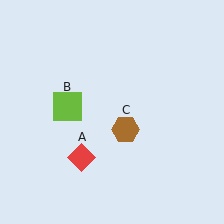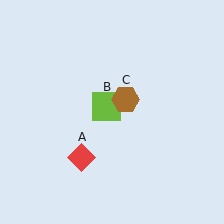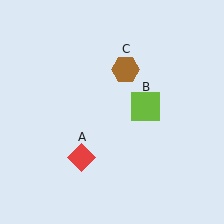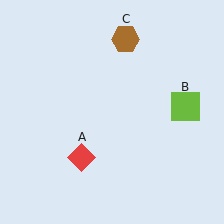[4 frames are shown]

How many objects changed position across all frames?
2 objects changed position: lime square (object B), brown hexagon (object C).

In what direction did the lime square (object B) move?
The lime square (object B) moved right.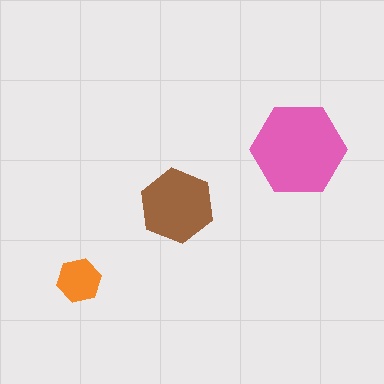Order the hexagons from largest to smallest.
the pink one, the brown one, the orange one.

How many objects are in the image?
There are 3 objects in the image.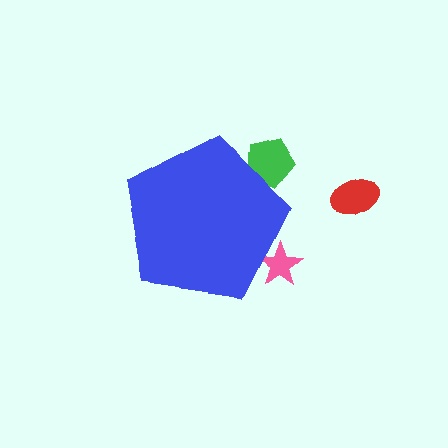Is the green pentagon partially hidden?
Yes, the green pentagon is partially hidden behind the blue pentagon.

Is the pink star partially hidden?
Yes, the pink star is partially hidden behind the blue pentagon.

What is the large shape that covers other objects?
A blue pentagon.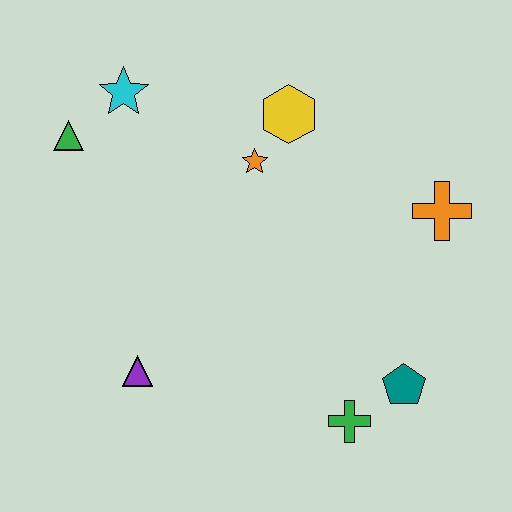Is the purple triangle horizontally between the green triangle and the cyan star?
No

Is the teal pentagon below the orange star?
Yes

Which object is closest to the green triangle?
The cyan star is closest to the green triangle.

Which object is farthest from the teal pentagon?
The green triangle is farthest from the teal pentagon.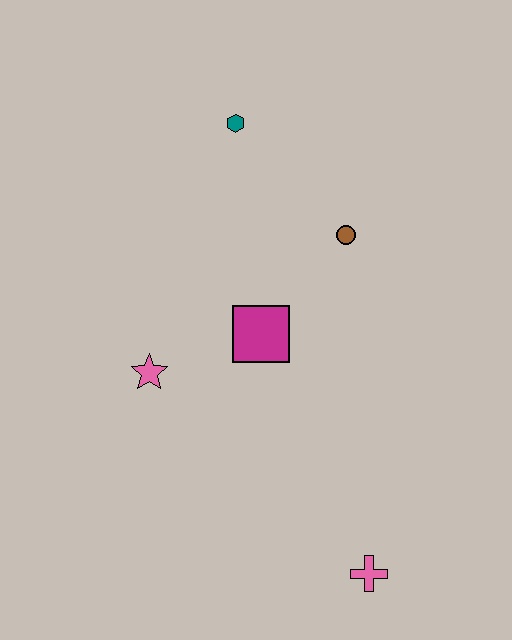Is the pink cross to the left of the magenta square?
No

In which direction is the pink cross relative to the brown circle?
The pink cross is below the brown circle.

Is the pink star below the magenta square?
Yes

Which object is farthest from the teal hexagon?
The pink cross is farthest from the teal hexagon.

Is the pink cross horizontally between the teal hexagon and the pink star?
No